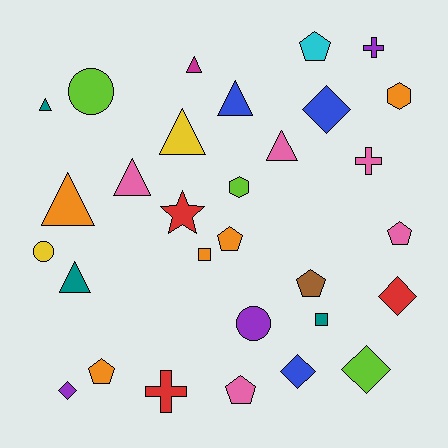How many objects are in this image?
There are 30 objects.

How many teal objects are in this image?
There are 3 teal objects.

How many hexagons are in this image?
There are 2 hexagons.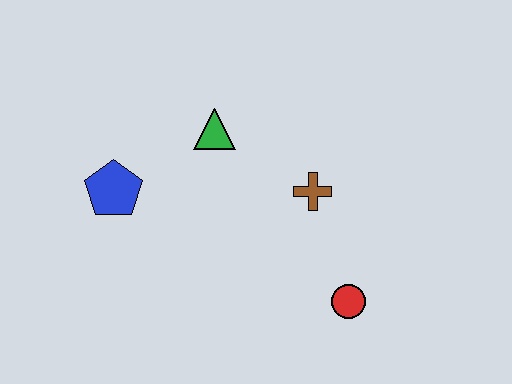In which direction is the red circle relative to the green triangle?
The red circle is below the green triangle.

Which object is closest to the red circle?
The brown cross is closest to the red circle.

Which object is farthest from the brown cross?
The blue pentagon is farthest from the brown cross.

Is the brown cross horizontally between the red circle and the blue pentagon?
Yes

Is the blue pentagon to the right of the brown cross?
No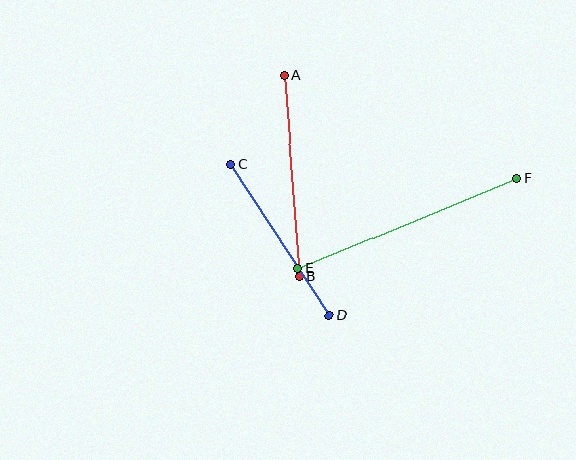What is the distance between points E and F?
The distance is approximately 237 pixels.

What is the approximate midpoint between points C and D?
The midpoint is at approximately (280, 240) pixels.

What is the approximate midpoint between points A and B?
The midpoint is at approximately (291, 176) pixels.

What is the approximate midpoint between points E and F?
The midpoint is at approximately (407, 223) pixels.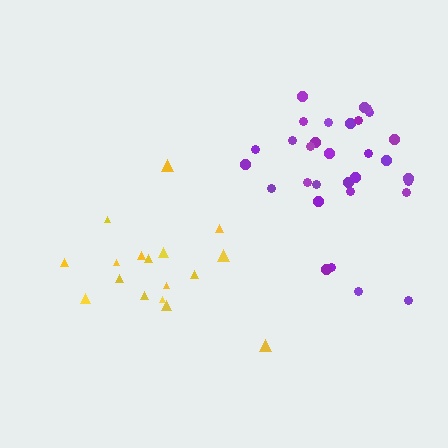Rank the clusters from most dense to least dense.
purple, yellow.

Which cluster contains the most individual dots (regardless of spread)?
Purple (31).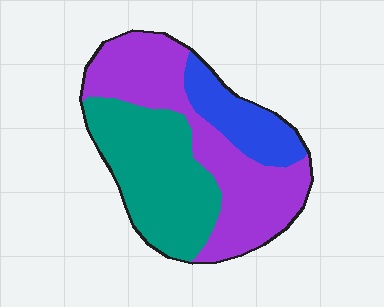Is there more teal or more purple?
Purple.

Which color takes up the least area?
Blue, at roughly 15%.